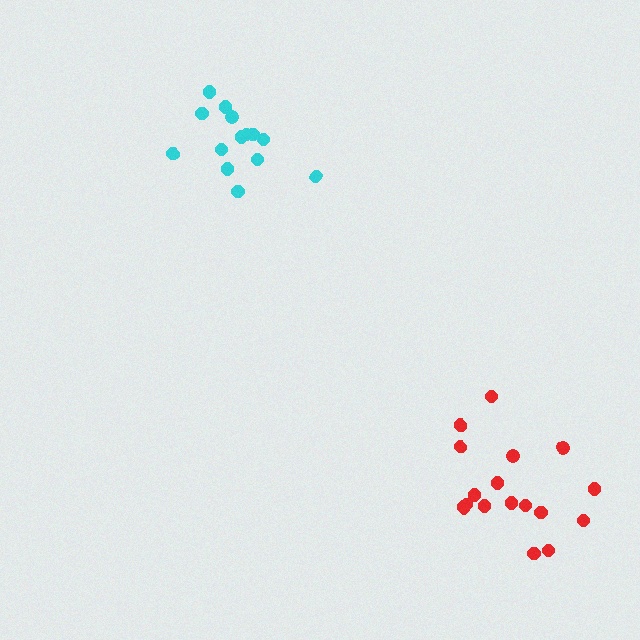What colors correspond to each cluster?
The clusters are colored: red, cyan.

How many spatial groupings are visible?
There are 2 spatial groupings.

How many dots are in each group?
Group 1: 17 dots, Group 2: 14 dots (31 total).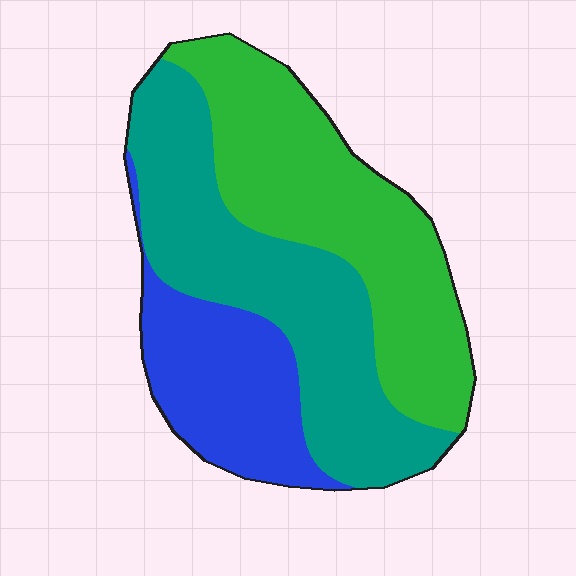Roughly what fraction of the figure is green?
Green takes up between a quarter and a half of the figure.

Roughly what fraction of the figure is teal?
Teal covers about 40% of the figure.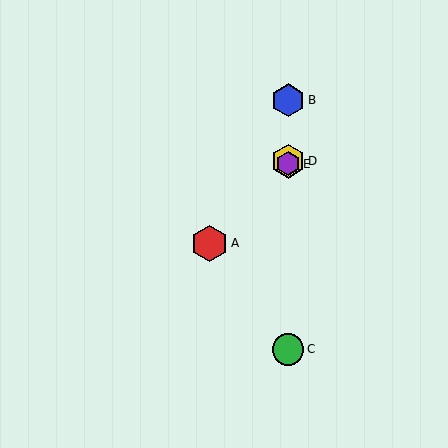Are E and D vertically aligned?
Yes, both are at x≈288.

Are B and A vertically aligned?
No, B is at x≈288 and A is at x≈210.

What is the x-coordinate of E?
Object E is at x≈288.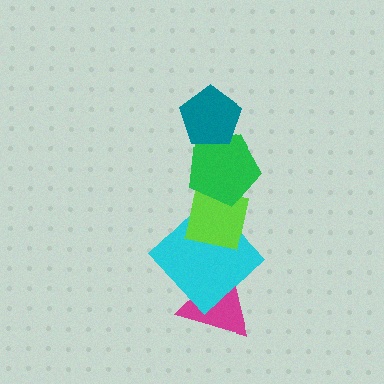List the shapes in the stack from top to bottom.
From top to bottom: the teal pentagon, the green pentagon, the lime square, the cyan diamond, the magenta triangle.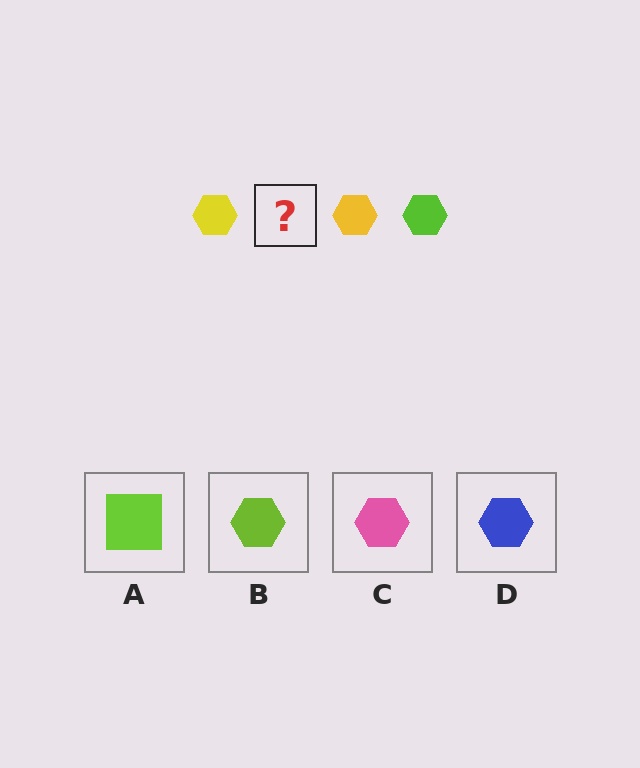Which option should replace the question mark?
Option B.